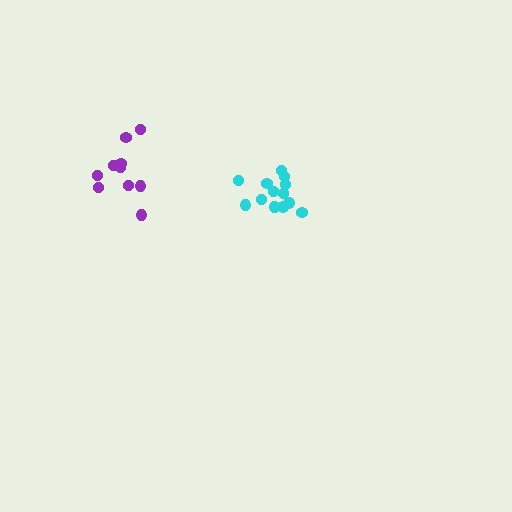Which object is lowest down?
The cyan cluster is bottommost.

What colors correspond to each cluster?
The clusters are colored: cyan, purple.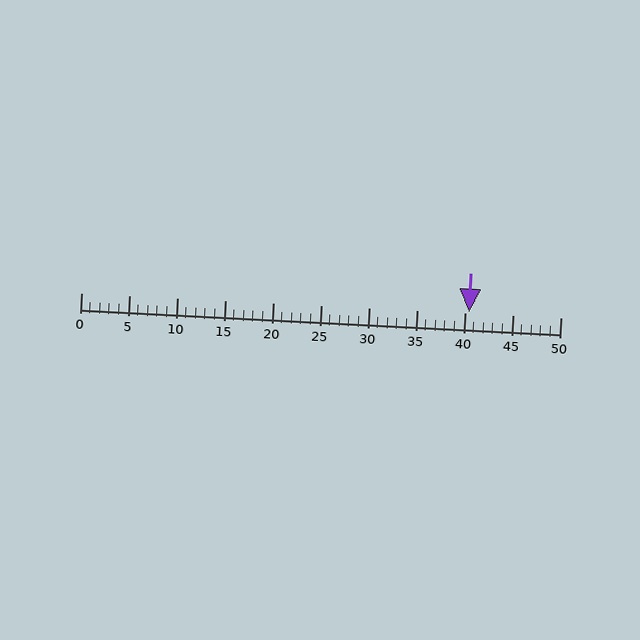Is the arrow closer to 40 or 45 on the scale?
The arrow is closer to 40.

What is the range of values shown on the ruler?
The ruler shows values from 0 to 50.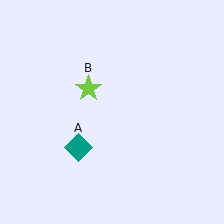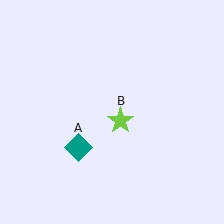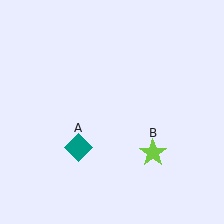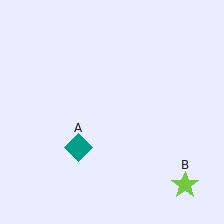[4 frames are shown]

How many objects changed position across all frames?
1 object changed position: lime star (object B).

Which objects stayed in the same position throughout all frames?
Teal diamond (object A) remained stationary.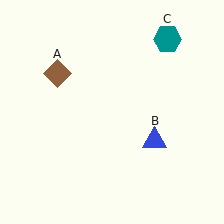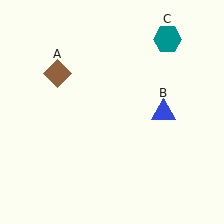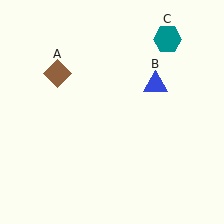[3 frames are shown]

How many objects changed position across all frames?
1 object changed position: blue triangle (object B).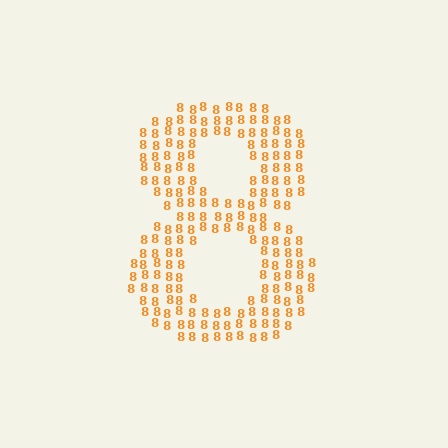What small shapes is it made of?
It is made of small digit 8's.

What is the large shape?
The large shape is the digit 8.